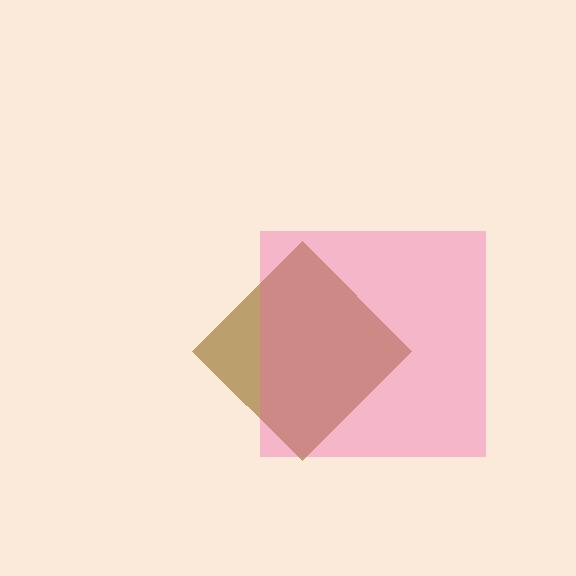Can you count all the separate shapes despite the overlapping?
Yes, there are 2 separate shapes.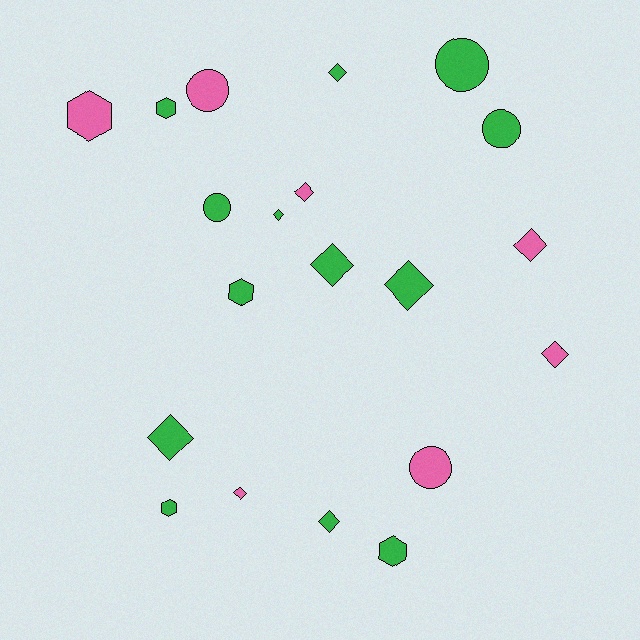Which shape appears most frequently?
Diamond, with 10 objects.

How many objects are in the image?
There are 20 objects.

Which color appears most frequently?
Green, with 13 objects.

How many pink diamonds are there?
There are 4 pink diamonds.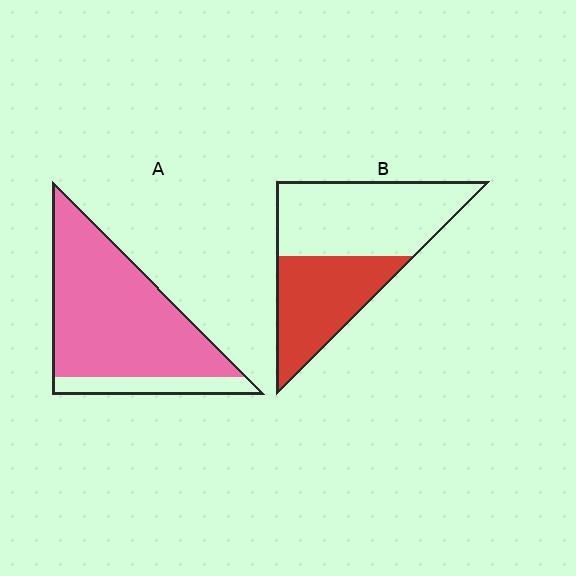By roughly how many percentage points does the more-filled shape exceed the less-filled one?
By roughly 40 percentage points (A over B).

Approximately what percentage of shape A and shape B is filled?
A is approximately 85% and B is approximately 40%.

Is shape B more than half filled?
No.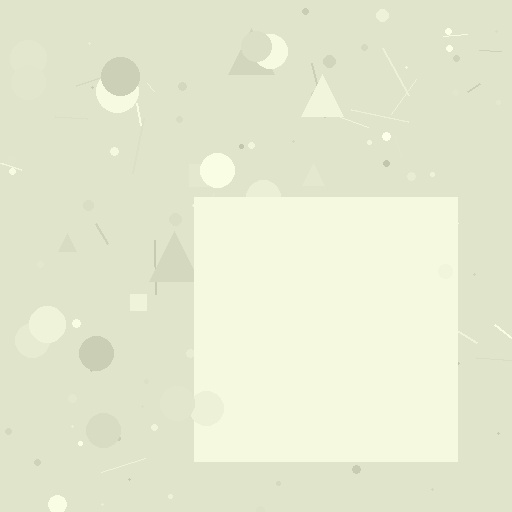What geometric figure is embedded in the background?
A square is embedded in the background.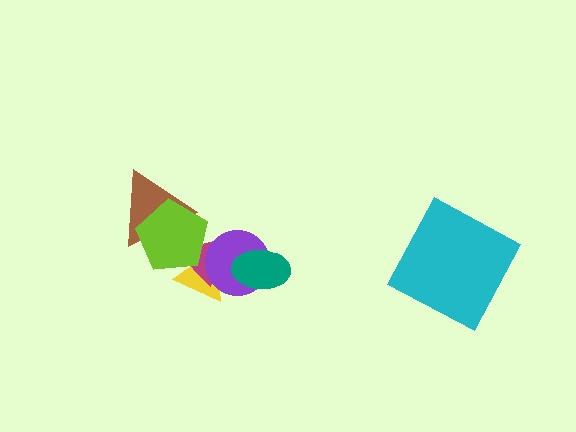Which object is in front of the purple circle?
The teal ellipse is in front of the purple circle.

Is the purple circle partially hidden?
Yes, it is partially covered by another shape.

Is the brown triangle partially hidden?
Yes, it is partially covered by another shape.